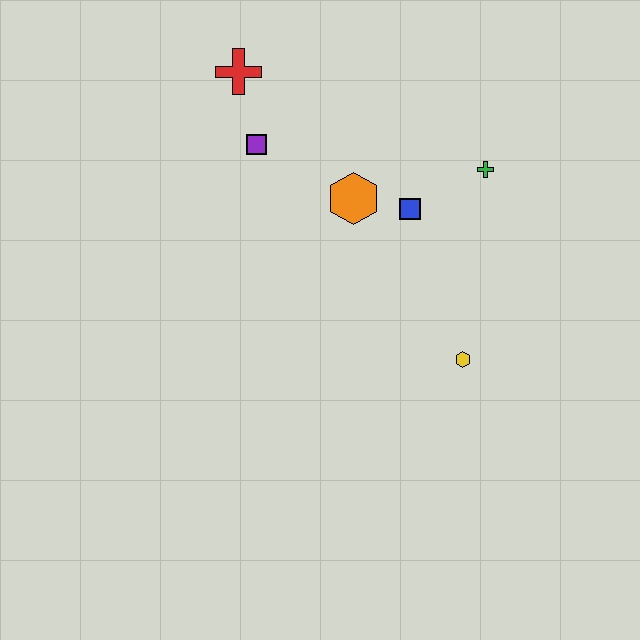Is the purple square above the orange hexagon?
Yes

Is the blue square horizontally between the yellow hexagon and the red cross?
Yes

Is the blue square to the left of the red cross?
No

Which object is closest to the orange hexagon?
The blue square is closest to the orange hexagon.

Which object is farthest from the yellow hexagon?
The red cross is farthest from the yellow hexagon.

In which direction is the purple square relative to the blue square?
The purple square is to the left of the blue square.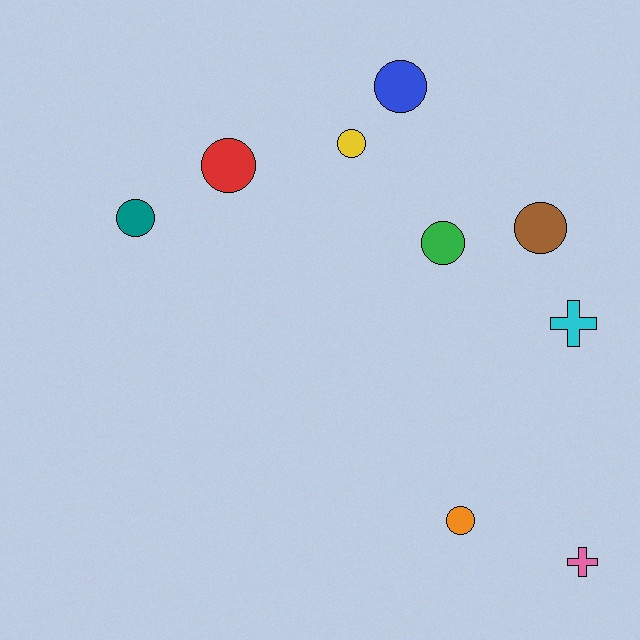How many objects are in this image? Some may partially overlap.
There are 9 objects.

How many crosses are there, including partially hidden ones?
There are 2 crosses.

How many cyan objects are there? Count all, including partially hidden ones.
There is 1 cyan object.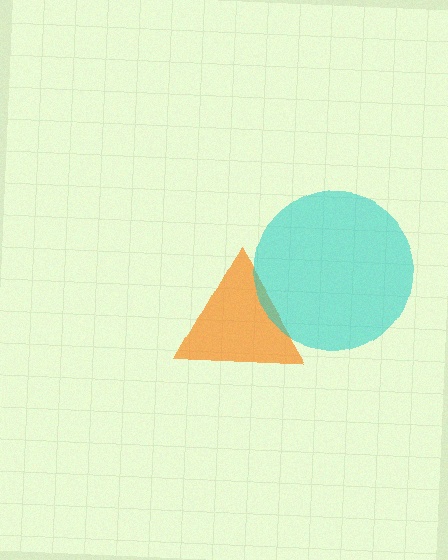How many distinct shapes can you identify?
There are 2 distinct shapes: an orange triangle, a cyan circle.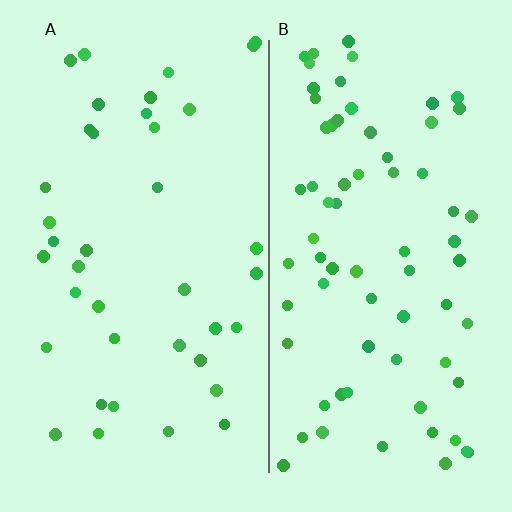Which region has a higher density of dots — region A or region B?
B (the right).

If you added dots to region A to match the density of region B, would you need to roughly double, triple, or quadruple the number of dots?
Approximately double.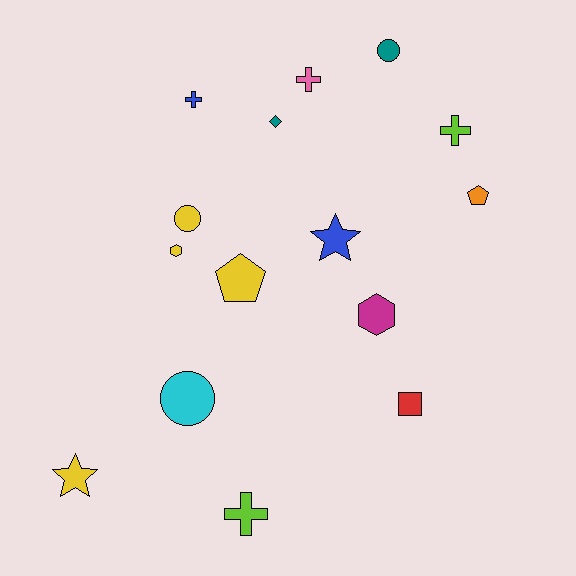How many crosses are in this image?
There are 4 crosses.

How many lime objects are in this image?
There are 2 lime objects.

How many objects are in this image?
There are 15 objects.